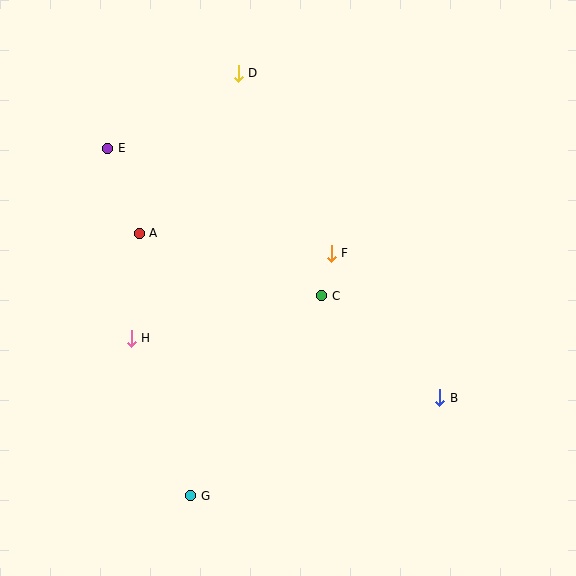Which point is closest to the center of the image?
Point C at (322, 296) is closest to the center.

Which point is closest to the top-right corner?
Point D is closest to the top-right corner.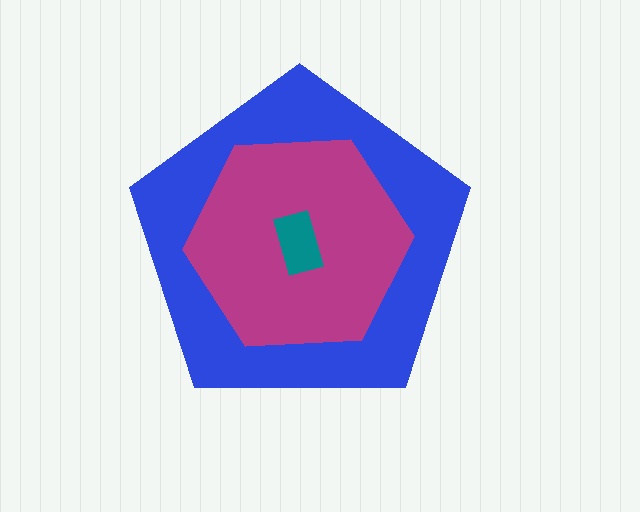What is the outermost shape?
The blue pentagon.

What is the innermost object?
The teal rectangle.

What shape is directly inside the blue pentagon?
The magenta hexagon.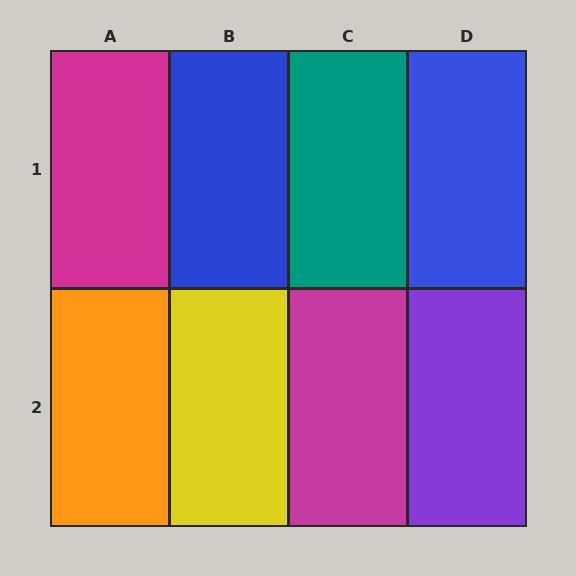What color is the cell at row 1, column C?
Teal.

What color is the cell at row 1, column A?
Magenta.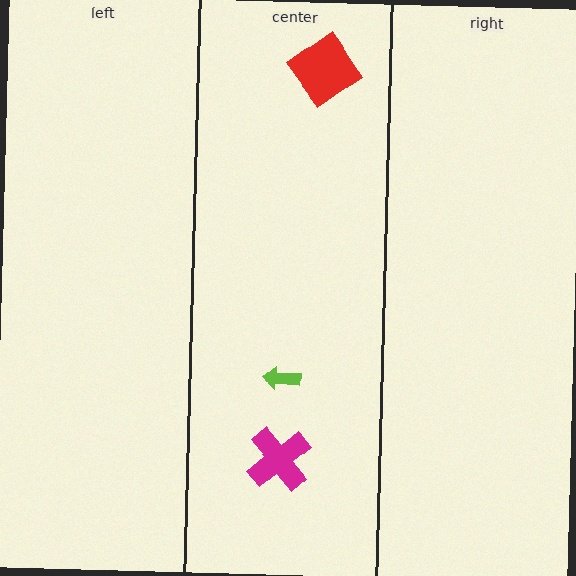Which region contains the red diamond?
The center region.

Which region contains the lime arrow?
The center region.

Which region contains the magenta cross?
The center region.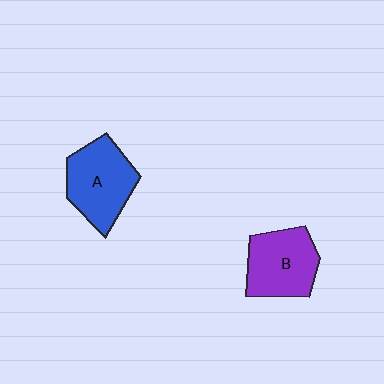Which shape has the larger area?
Shape A (blue).